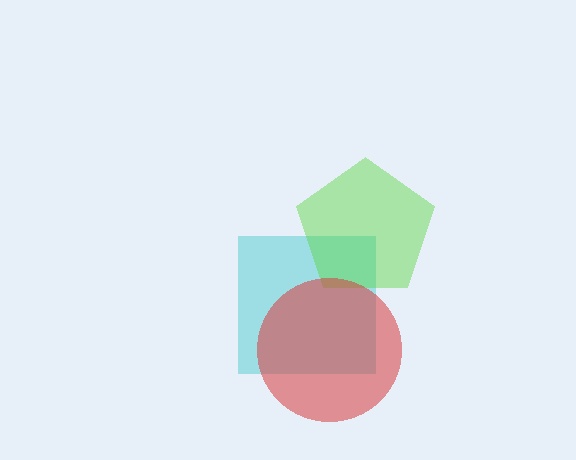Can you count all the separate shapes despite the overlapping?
Yes, there are 3 separate shapes.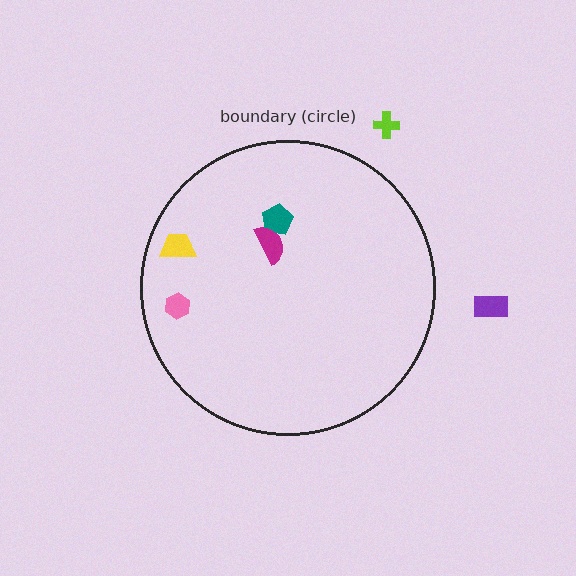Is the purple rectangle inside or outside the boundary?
Outside.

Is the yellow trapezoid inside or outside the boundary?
Inside.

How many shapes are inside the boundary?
4 inside, 2 outside.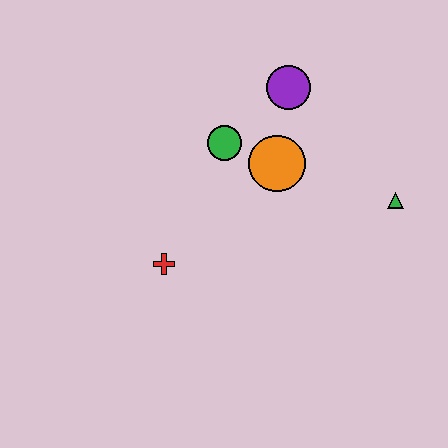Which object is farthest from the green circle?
The green triangle is farthest from the green circle.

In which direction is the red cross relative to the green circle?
The red cross is below the green circle.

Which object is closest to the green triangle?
The orange circle is closest to the green triangle.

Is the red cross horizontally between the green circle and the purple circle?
No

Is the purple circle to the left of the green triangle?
Yes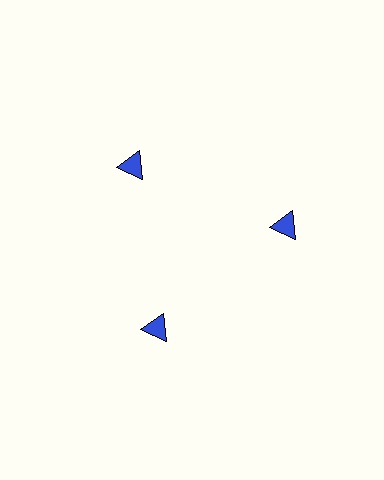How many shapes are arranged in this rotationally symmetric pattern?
There are 3 shapes, arranged in 3 groups of 1.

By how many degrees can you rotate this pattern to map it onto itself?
The pattern maps onto itself every 120 degrees of rotation.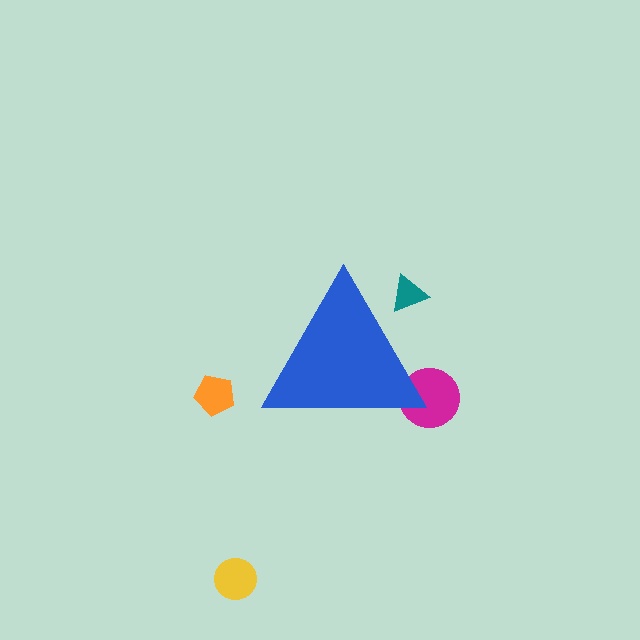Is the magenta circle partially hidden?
Yes, the magenta circle is partially hidden behind the blue triangle.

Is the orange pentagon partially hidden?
No, the orange pentagon is fully visible.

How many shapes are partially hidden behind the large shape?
2 shapes are partially hidden.